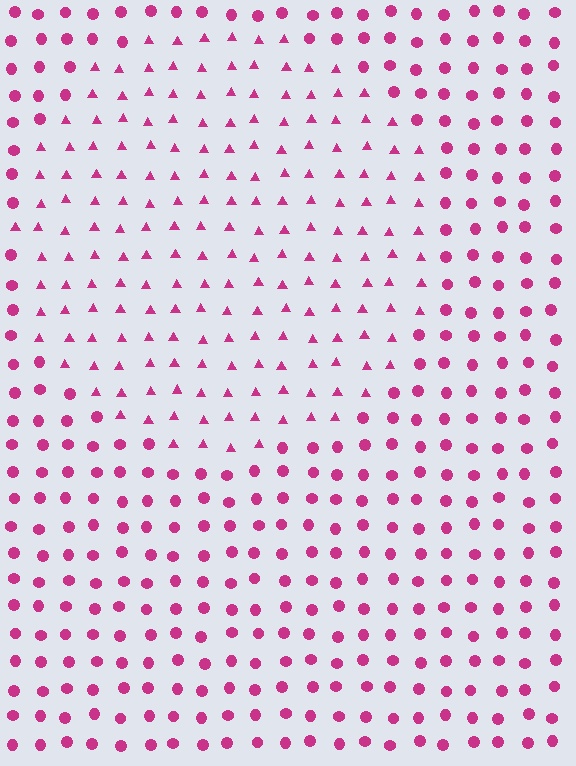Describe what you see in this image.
The image is filled with small magenta elements arranged in a uniform grid. A circle-shaped region contains triangles, while the surrounding area contains circles. The boundary is defined purely by the change in element shape.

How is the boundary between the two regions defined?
The boundary is defined by a change in element shape: triangles inside vs. circles outside. All elements share the same color and spacing.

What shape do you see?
I see a circle.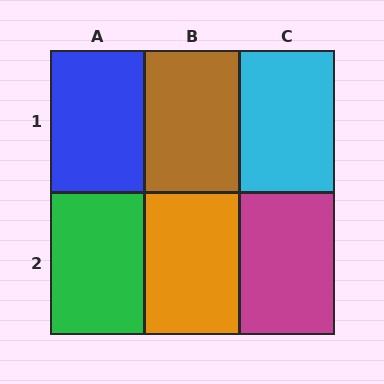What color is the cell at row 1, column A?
Blue.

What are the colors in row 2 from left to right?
Green, orange, magenta.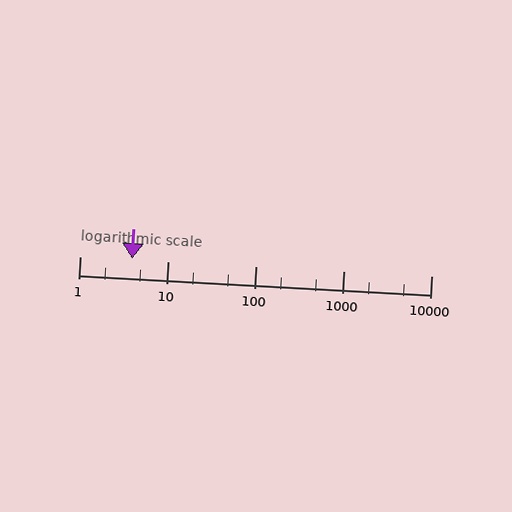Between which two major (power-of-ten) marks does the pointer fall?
The pointer is between 1 and 10.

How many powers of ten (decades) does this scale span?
The scale spans 4 decades, from 1 to 10000.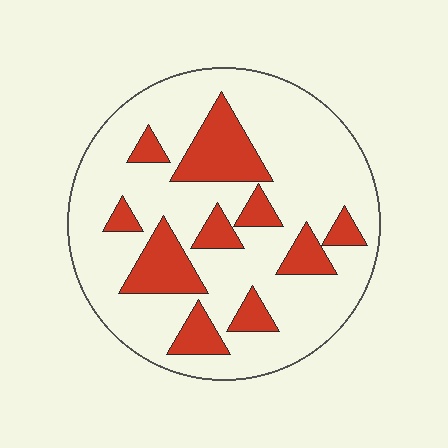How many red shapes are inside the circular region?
10.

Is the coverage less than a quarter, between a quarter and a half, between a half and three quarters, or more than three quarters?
Less than a quarter.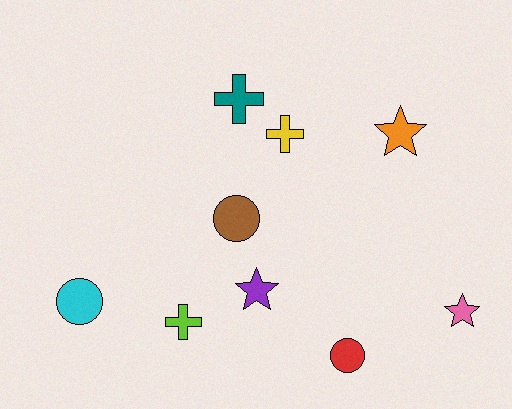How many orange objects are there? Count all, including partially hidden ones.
There is 1 orange object.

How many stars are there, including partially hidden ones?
There are 3 stars.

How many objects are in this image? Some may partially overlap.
There are 9 objects.